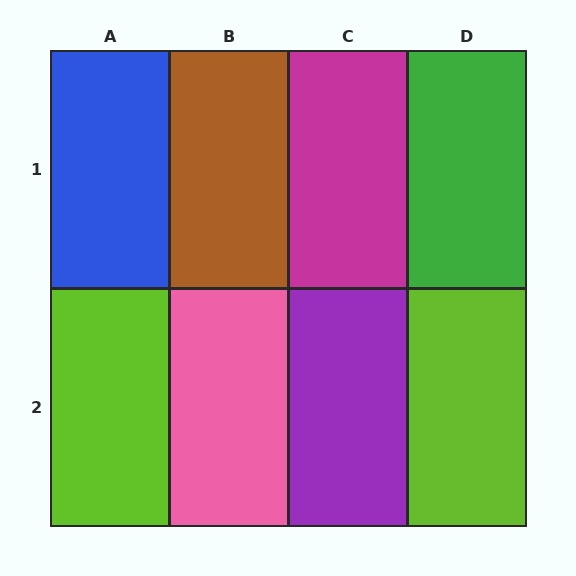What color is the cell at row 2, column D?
Lime.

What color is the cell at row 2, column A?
Lime.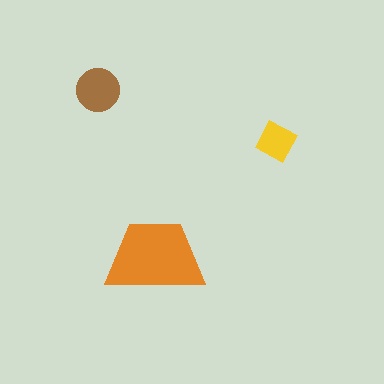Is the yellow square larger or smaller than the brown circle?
Smaller.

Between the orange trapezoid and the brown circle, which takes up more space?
The orange trapezoid.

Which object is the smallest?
The yellow square.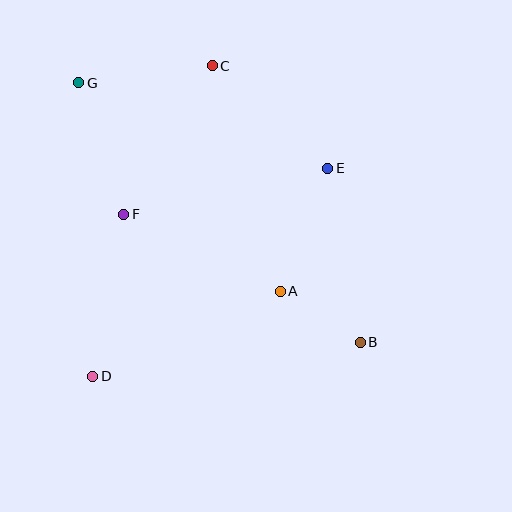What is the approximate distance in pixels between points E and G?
The distance between E and G is approximately 263 pixels.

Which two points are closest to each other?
Points A and B are closest to each other.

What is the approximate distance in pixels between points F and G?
The distance between F and G is approximately 139 pixels.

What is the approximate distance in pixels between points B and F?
The distance between B and F is approximately 269 pixels.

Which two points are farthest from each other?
Points B and G are farthest from each other.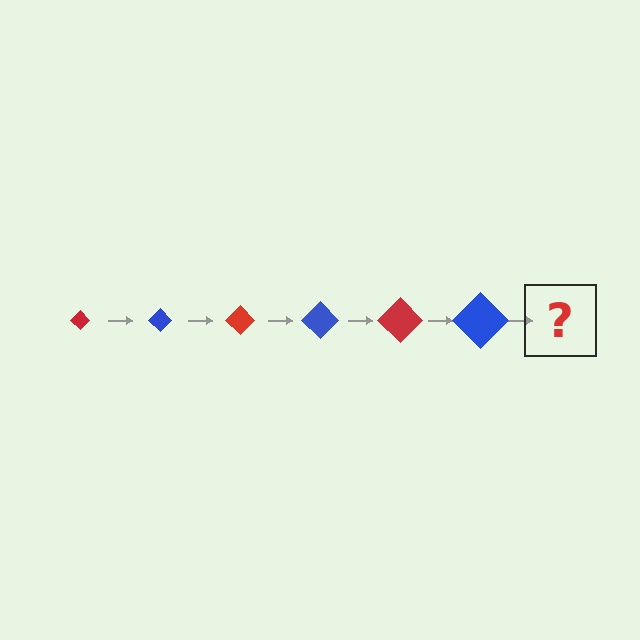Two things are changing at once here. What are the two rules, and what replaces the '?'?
The two rules are that the diamond grows larger each step and the color cycles through red and blue. The '?' should be a red diamond, larger than the previous one.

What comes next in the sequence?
The next element should be a red diamond, larger than the previous one.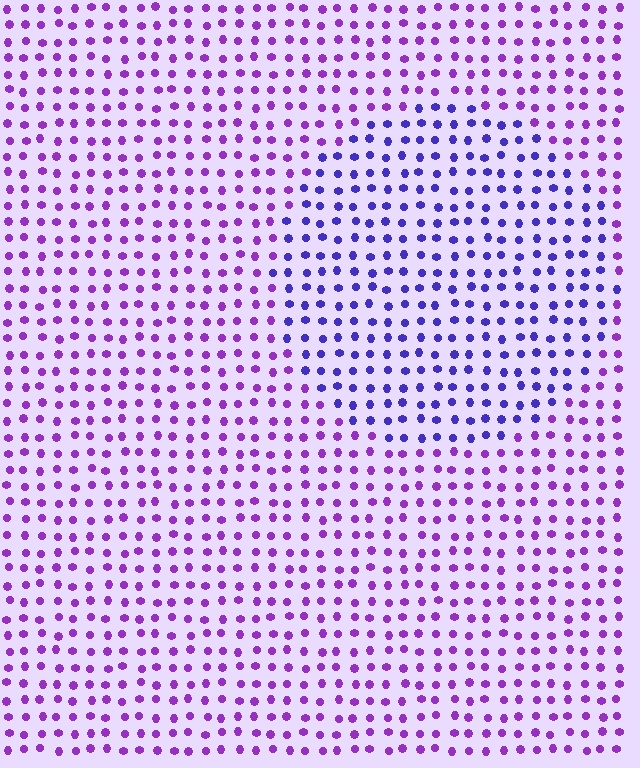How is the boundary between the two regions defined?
The boundary is defined purely by a slight shift in hue (about 34 degrees). Spacing, size, and orientation are identical on both sides.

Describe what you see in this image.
The image is filled with small purple elements in a uniform arrangement. A circle-shaped region is visible where the elements are tinted to a slightly different hue, forming a subtle color boundary.